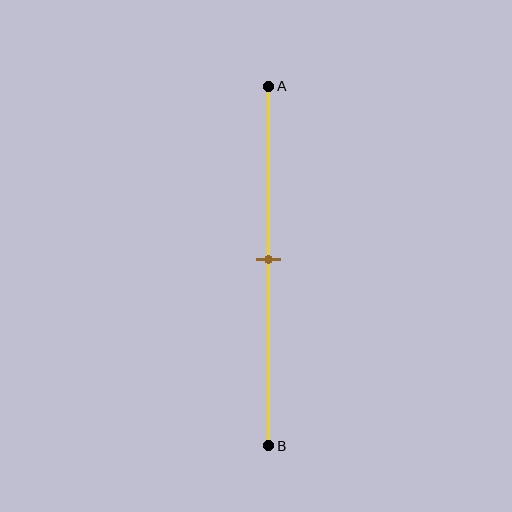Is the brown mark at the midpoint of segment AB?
Yes, the mark is approximately at the midpoint.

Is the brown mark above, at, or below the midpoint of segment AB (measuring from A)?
The brown mark is approximately at the midpoint of segment AB.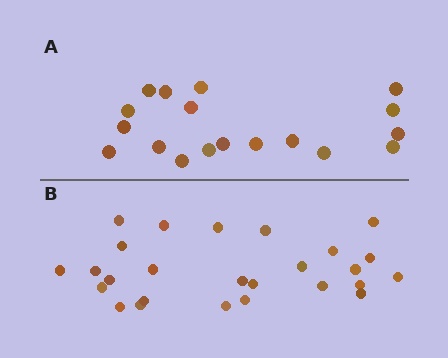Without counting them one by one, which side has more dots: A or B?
Region B (the bottom region) has more dots.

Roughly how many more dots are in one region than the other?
Region B has roughly 8 or so more dots than region A.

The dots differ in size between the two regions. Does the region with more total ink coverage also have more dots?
No. Region A has more total ink coverage because its dots are larger, but region B actually contains more individual dots. Total area can be misleading — the number of items is what matters here.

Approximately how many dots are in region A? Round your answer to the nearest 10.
About 20 dots. (The exact count is 18, which rounds to 20.)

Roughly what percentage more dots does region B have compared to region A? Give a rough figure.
About 45% more.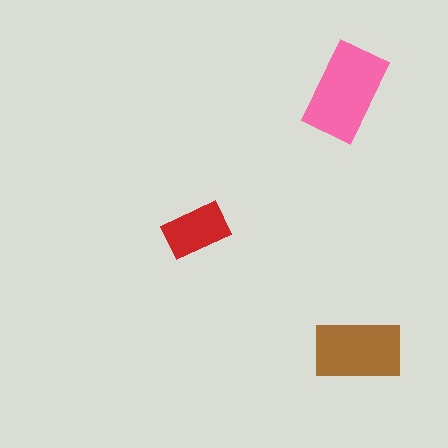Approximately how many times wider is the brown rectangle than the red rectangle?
About 1.5 times wider.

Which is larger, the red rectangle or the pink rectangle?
The pink one.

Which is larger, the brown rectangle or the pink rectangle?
The pink one.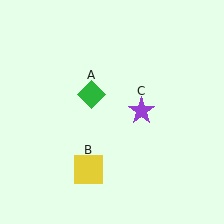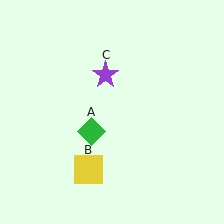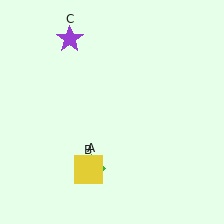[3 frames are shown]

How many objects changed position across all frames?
2 objects changed position: green diamond (object A), purple star (object C).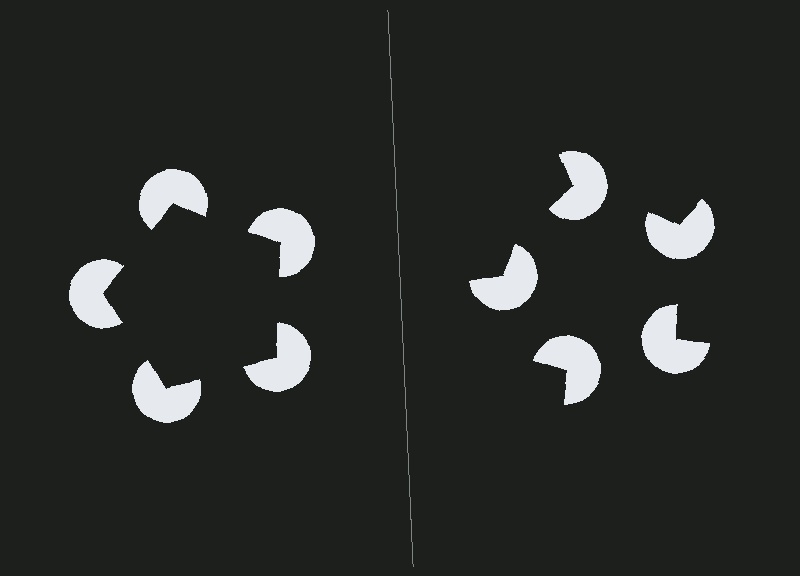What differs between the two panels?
The pac-man discs are positioned identically on both sides; only the wedge orientations differ. On the left they align to a pentagon; on the right they are misaligned.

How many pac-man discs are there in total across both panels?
10 — 5 on each side.